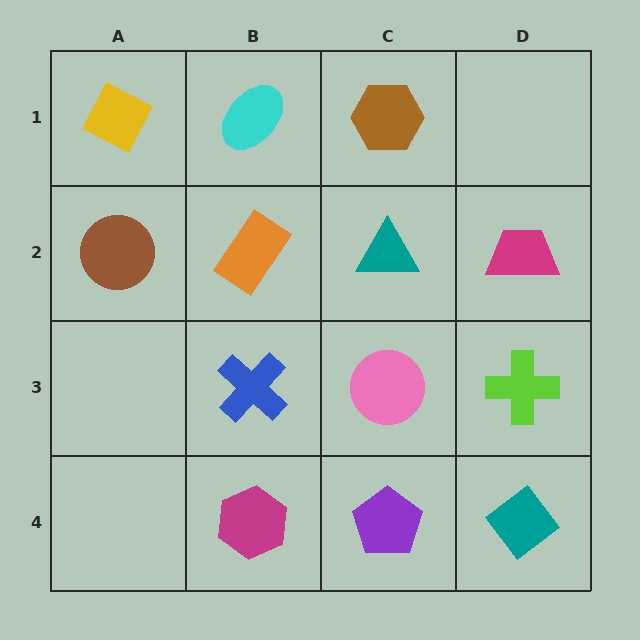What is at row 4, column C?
A purple pentagon.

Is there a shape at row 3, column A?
No, that cell is empty.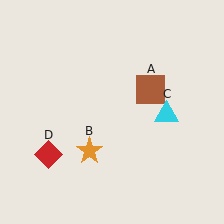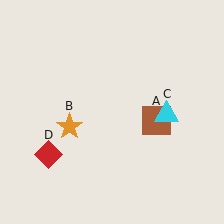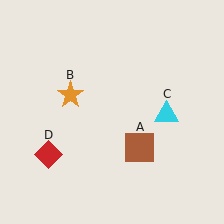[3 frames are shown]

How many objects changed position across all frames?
2 objects changed position: brown square (object A), orange star (object B).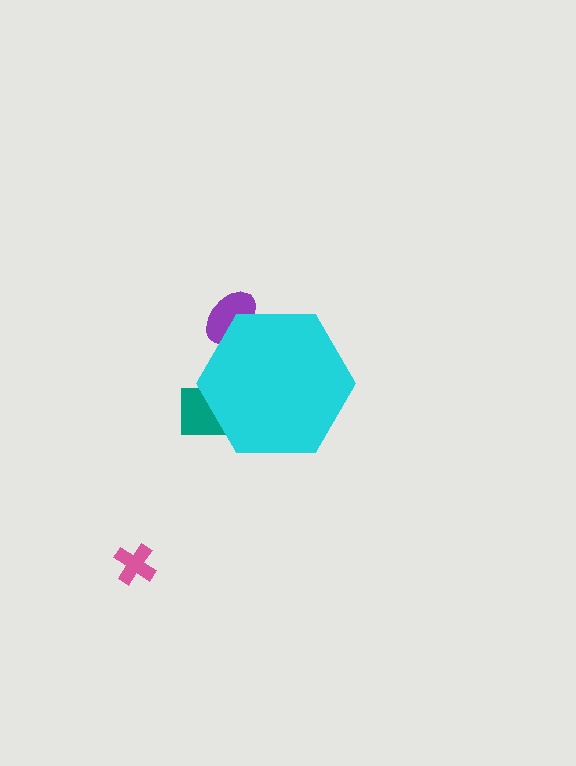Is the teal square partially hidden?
Yes, the teal square is partially hidden behind the cyan hexagon.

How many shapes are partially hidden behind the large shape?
2 shapes are partially hidden.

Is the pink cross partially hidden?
No, the pink cross is fully visible.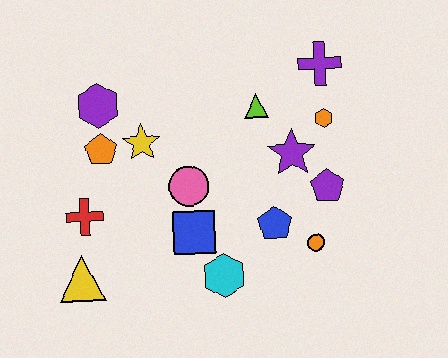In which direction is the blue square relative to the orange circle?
The blue square is to the left of the orange circle.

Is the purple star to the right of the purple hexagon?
Yes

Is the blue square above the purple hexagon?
No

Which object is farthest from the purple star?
The yellow triangle is farthest from the purple star.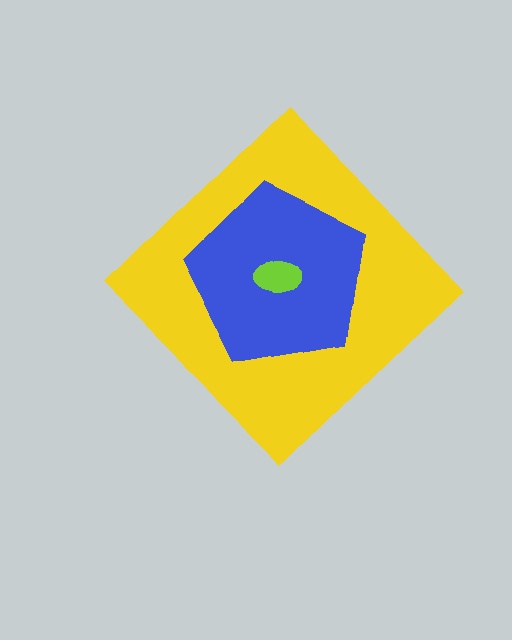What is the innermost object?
The lime ellipse.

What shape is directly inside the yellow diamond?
The blue pentagon.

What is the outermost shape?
The yellow diamond.